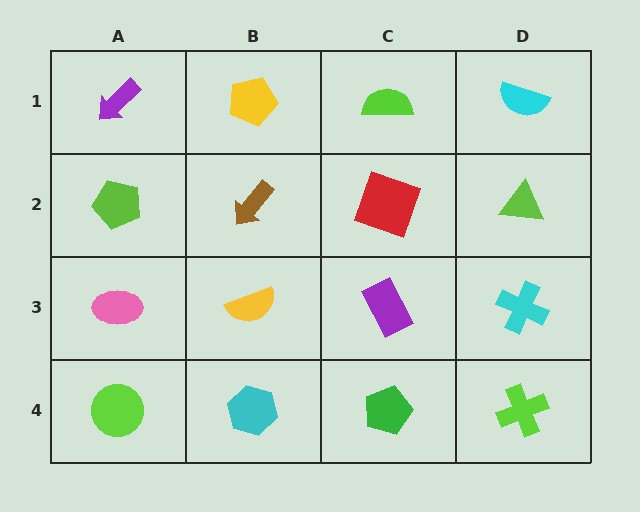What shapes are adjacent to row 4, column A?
A pink ellipse (row 3, column A), a cyan hexagon (row 4, column B).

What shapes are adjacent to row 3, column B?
A brown arrow (row 2, column B), a cyan hexagon (row 4, column B), a pink ellipse (row 3, column A), a purple rectangle (row 3, column C).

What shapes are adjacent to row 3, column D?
A lime triangle (row 2, column D), a lime cross (row 4, column D), a purple rectangle (row 3, column C).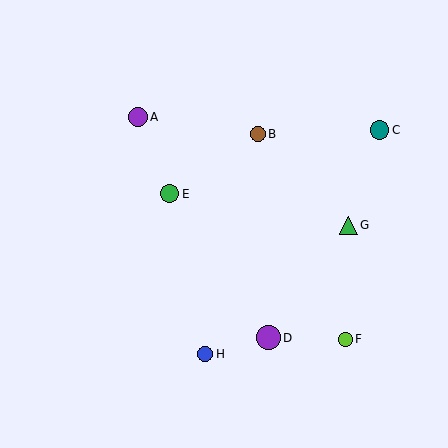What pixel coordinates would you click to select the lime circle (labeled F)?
Click at (345, 339) to select the lime circle F.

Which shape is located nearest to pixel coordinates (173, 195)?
The green circle (labeled E) at (170, 194) is nearest to that location.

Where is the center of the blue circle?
The center of the blue circle is at (205, 354).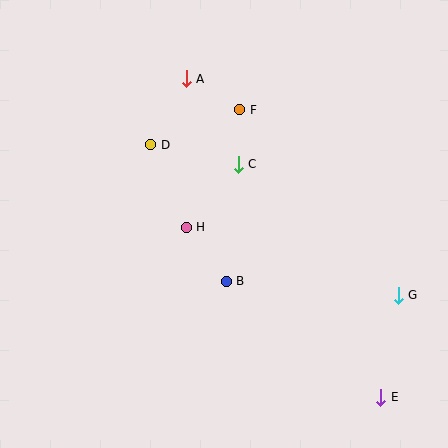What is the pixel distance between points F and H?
The distance between F and H is 129 pixels.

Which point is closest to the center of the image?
Point H at (186, 227) is closest to the center.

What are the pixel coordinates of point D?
Point D is at (151, 145).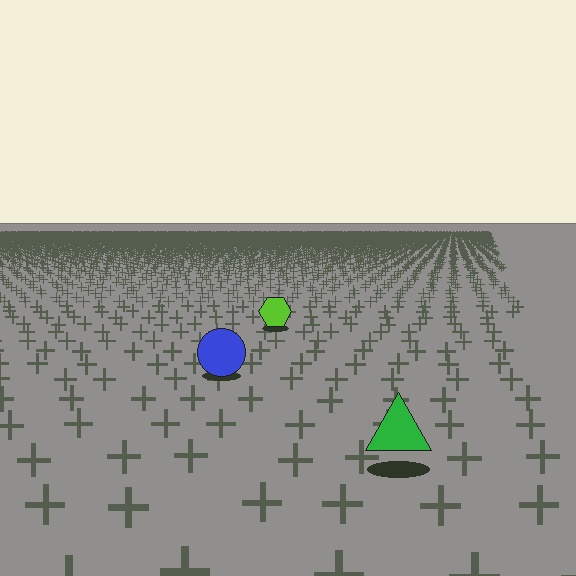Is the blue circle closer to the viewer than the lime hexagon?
Yes. The blue circle is closer — you can tell from the texture gradient: the ground texture is coarser near it.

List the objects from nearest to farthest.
From nearest to farthest: the green triangle, the blue circle, the lime hexagon.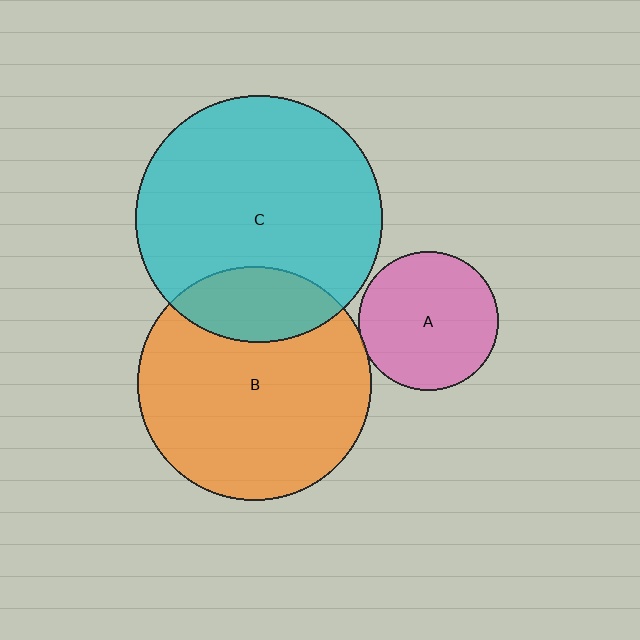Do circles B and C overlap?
Yes.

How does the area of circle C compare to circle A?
Approximately 3.1 times.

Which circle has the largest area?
Circle C (cyan).